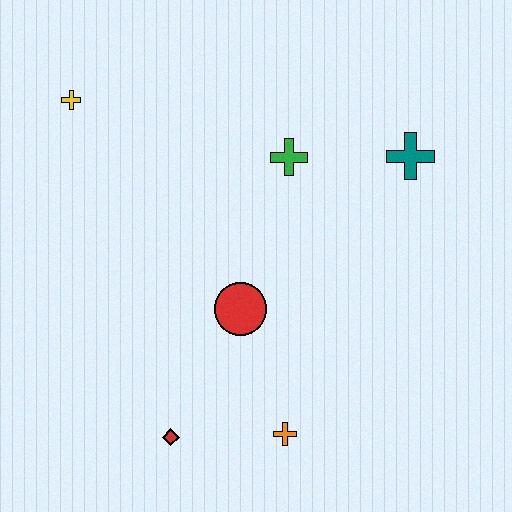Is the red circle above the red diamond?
Yes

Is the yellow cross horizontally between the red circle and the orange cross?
No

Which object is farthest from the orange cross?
The yellow cross is farthest from the orange cross.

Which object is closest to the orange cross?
The red diamond is closest to the orange cross.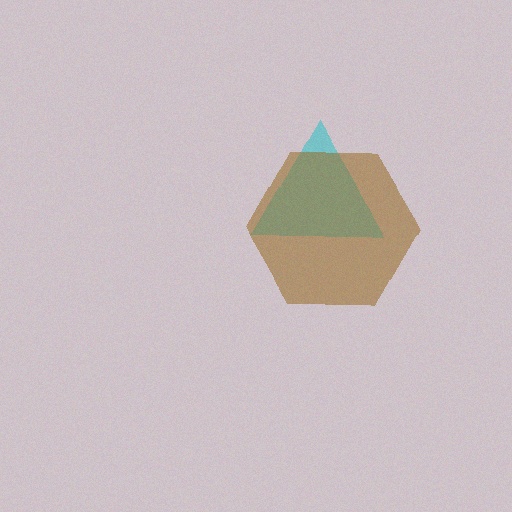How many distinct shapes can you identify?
There are 2 distinct shapes: a cyan triangle, a brown hexagon.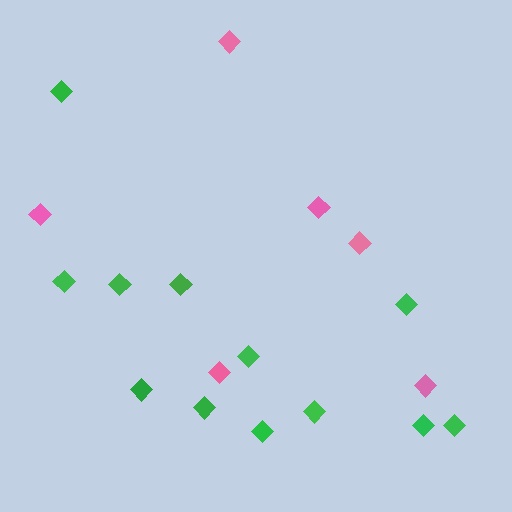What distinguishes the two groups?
There are 2 groups: one group of pink diamonds (6) and one group of green diamonds (12).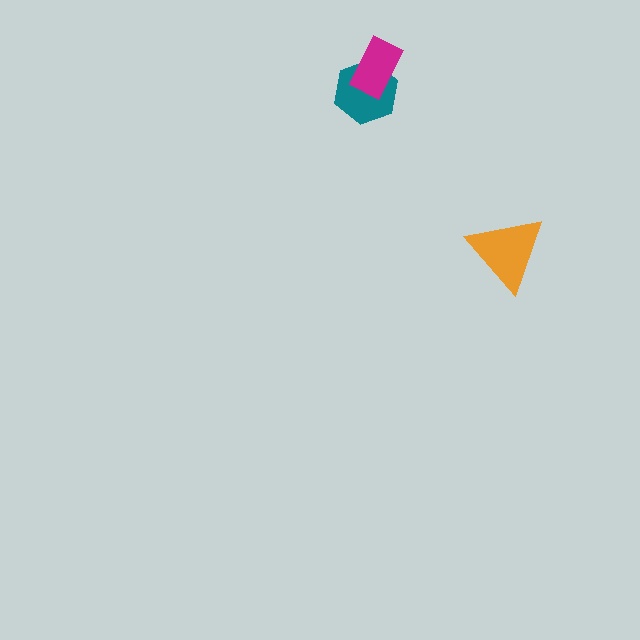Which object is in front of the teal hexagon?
The magenta rectangle is in front of the teal hexagon.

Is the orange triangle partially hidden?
No, no other shape covers it.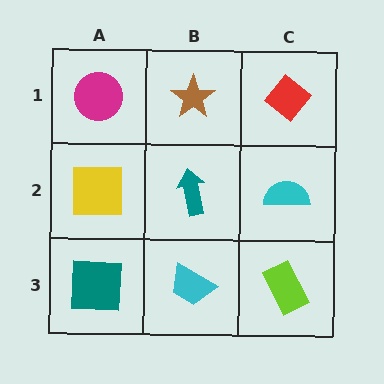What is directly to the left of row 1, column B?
A magenta circle.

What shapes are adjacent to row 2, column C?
A red diamond (row 1, column C), a lime rectangle (row 3, column C), a teal arrow (row 2, column B).